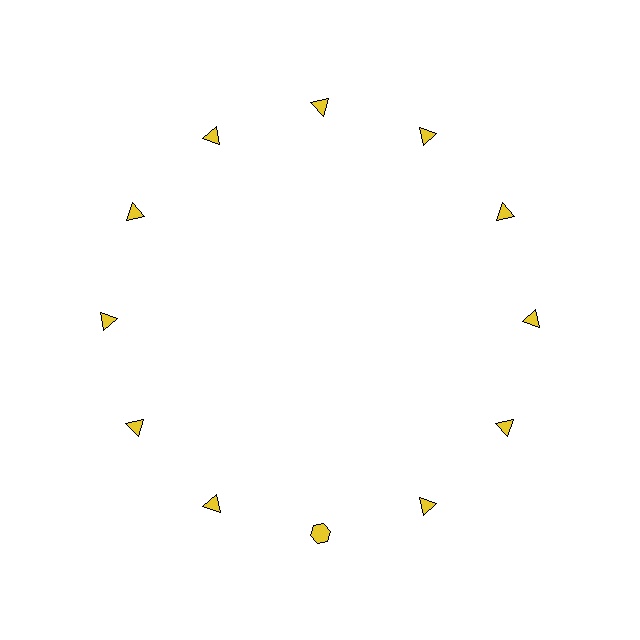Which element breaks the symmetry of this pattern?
The yellow hexagon at roughly the 6 o'clock position breaks the symmetry. All other shapes are yellow triangles.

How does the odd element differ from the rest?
It has a different shape: hexagon instead of triangle.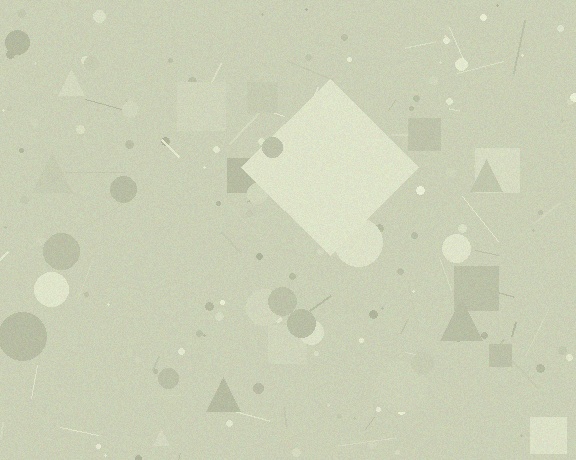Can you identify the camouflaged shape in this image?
The camouflaged shape is a diamond.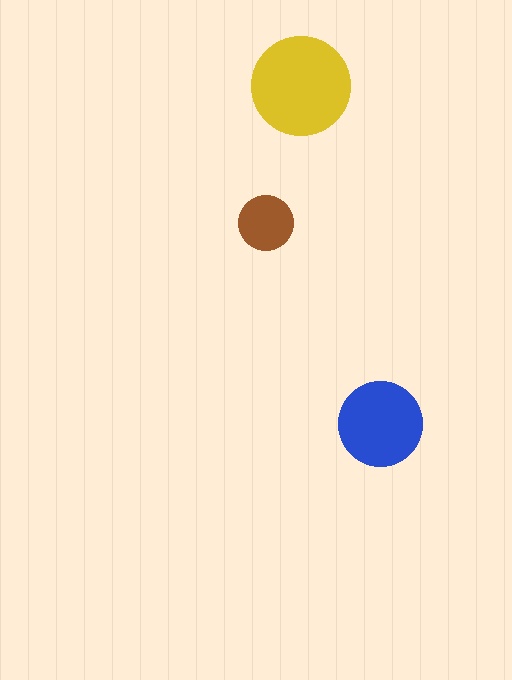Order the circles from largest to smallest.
the yellow one, the blue one, the brown one.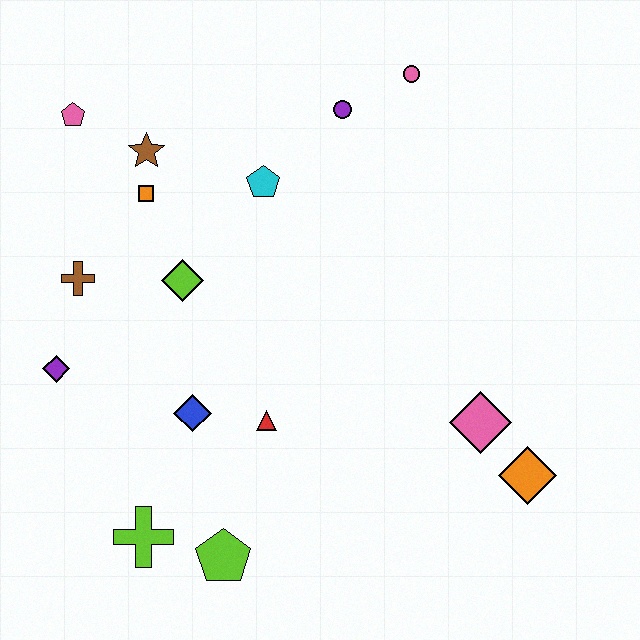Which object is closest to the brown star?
The orange square is closest to the brown star.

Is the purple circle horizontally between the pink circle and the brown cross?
Yes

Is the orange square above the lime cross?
Yes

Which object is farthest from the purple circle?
The lime cross is farthest from the purple circle.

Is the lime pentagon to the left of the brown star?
No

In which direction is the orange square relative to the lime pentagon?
The orange square is above the lime pentagon.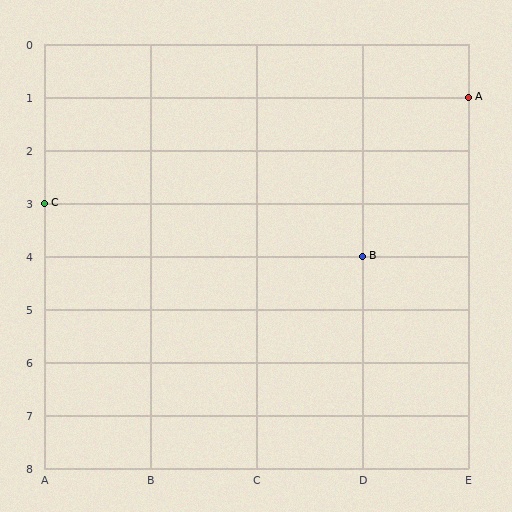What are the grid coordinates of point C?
Point C is at grid coordinates (A, 3).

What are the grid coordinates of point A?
Point A is at grid coordinates (E, 1).